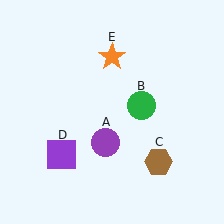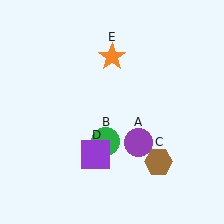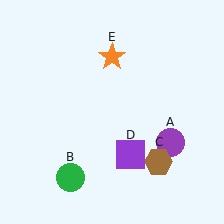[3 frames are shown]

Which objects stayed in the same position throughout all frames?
Brown hexagon (object C) and orange star (object E) remained stationary.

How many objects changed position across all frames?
3 objects changed position: purple circle (object A), green circle (object B), purple square (object D).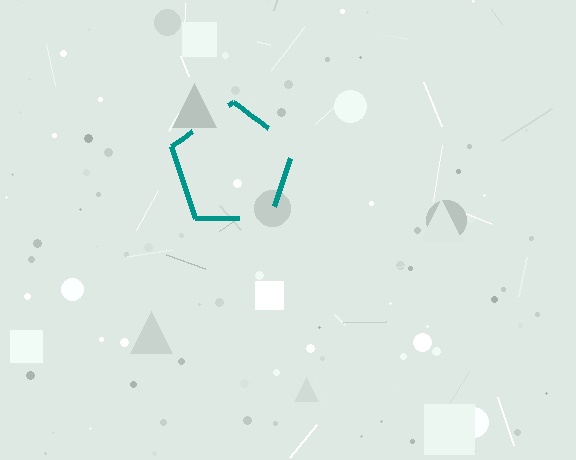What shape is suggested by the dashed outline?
The dashed outline suggests a pentagon.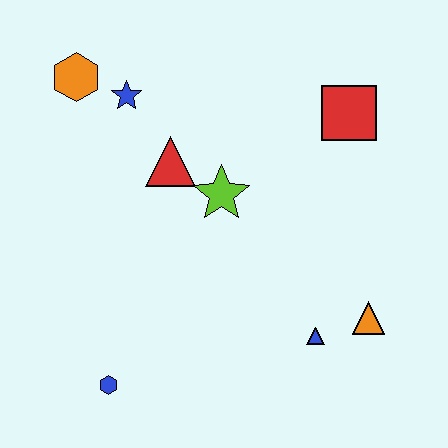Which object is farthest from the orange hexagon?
The orange triangle is farthest from the orange hexagon.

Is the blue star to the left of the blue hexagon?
No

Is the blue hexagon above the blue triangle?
No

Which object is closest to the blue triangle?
The orange triangle is closest to the blue triangle.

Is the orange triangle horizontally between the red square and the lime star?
No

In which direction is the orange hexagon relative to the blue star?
The orange hexagon is to the left of the blue star.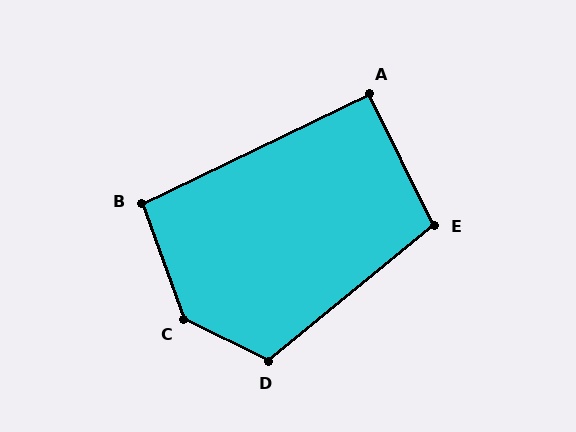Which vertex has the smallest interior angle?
A, at approximately 90 degrees.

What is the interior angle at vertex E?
Approximately 103 degrees (obtuse).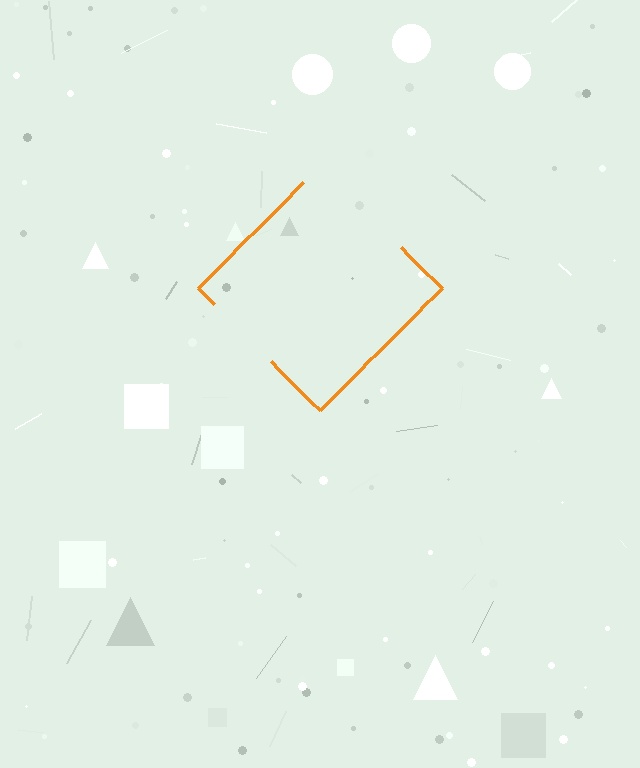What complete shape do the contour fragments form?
The contour fragments form a diamond.